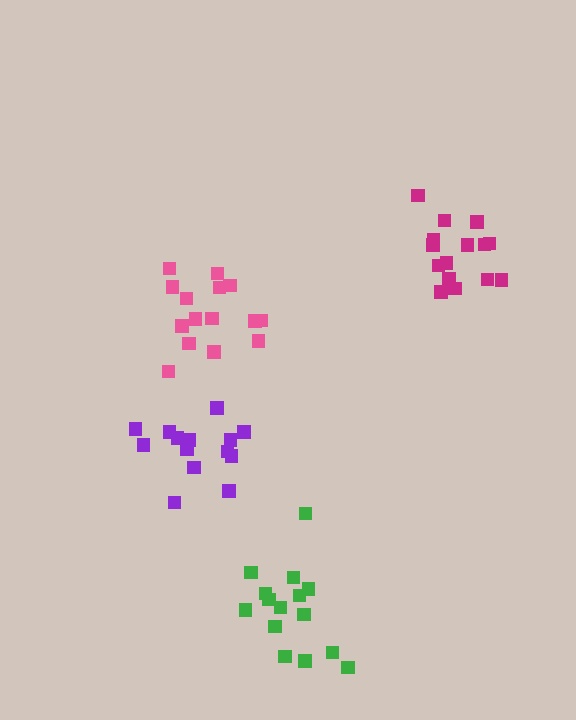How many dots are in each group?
Group 1: 15 dots, Group 2: 15 dots, Group 3: 15 dots, Group 4: 14 dots (59 total).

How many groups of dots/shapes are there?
There are 4 groups.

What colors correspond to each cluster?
The clusters are colored: green, pink, magenta, purple.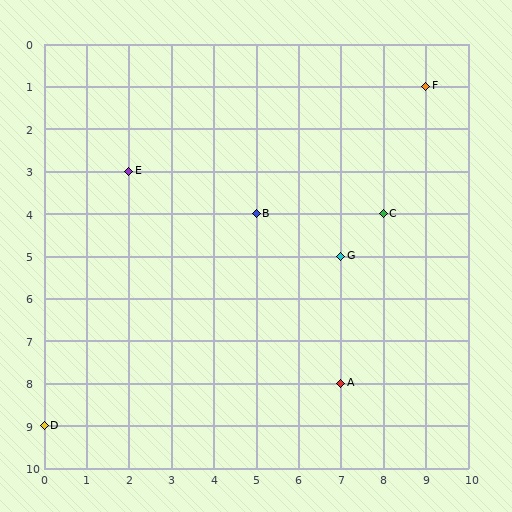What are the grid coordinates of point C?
Point C is at grid coordinates (8, 4).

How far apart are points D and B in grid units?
Points D and B are 5 columns and 5 rows apart (about 7.1 grid units diagonally).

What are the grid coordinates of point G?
Point G is at grid coordinates (7, 5).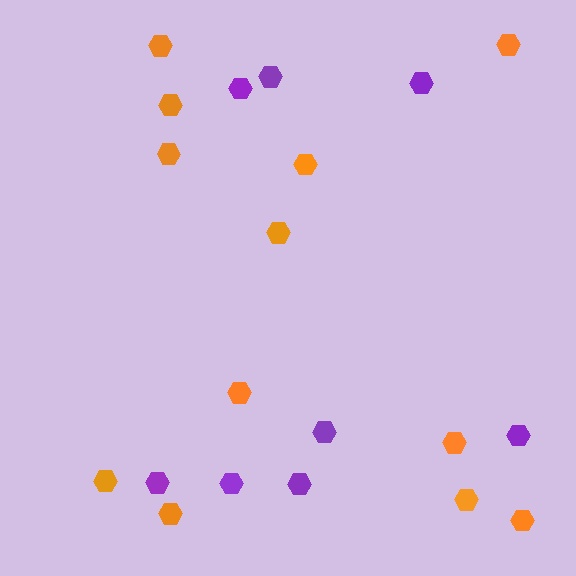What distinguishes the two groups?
There are 2 groups: one group of purple hexagons (8) and one group of orange hexagons (12).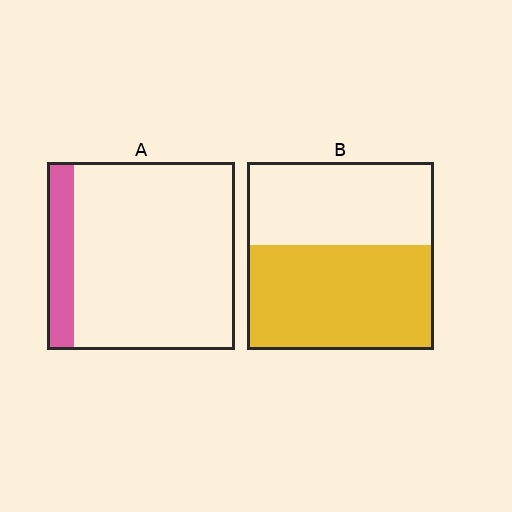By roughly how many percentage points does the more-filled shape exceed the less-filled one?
By roughly 40 percentage points (B over A).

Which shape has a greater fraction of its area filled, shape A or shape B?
Shape B.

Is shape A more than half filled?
No.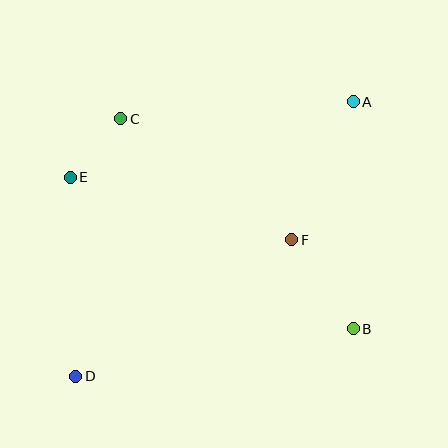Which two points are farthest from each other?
Points A and D are farthest from each other.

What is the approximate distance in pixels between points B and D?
The distance between B and D is approximately 281 pixels.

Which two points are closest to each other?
Points C and E are closest to each other.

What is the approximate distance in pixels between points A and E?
The distance between A and E is approximately 293 pixels.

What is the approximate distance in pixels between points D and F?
The distance between D and F is approximately 255 pixels.